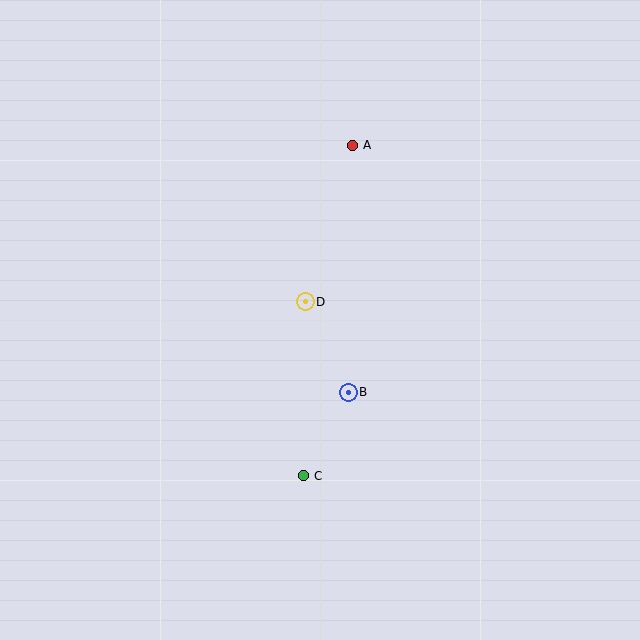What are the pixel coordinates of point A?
Point A is at (352, 145).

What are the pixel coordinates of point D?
Point D is at (305, 302).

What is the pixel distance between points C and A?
The distance between C and A is 334 pixels.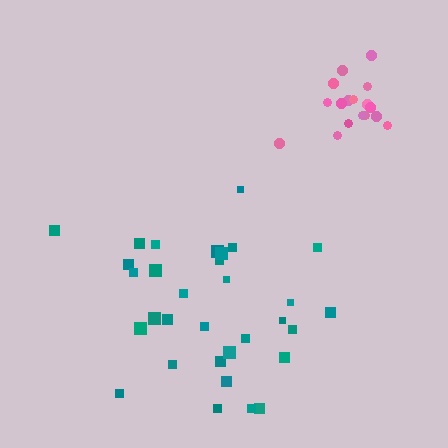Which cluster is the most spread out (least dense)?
Teal.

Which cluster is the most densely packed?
Pink.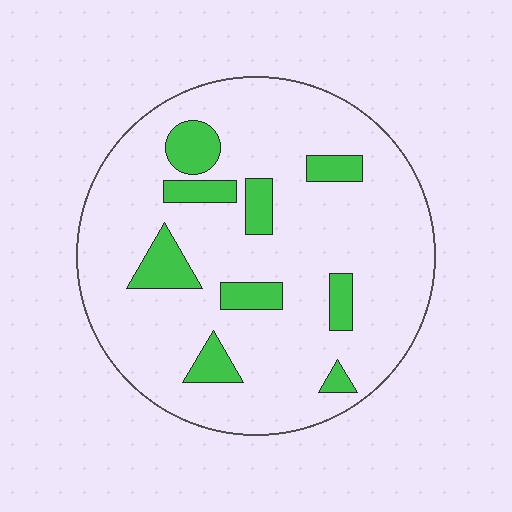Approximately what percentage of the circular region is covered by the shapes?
Approximately 15%.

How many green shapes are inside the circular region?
9.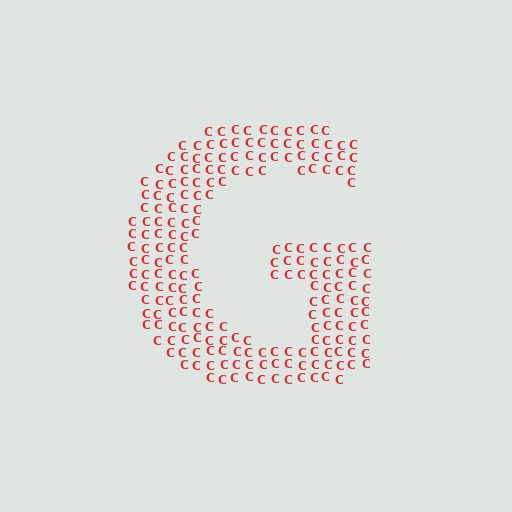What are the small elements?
The small elements are letter C's.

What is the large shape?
The large shape is the letter G.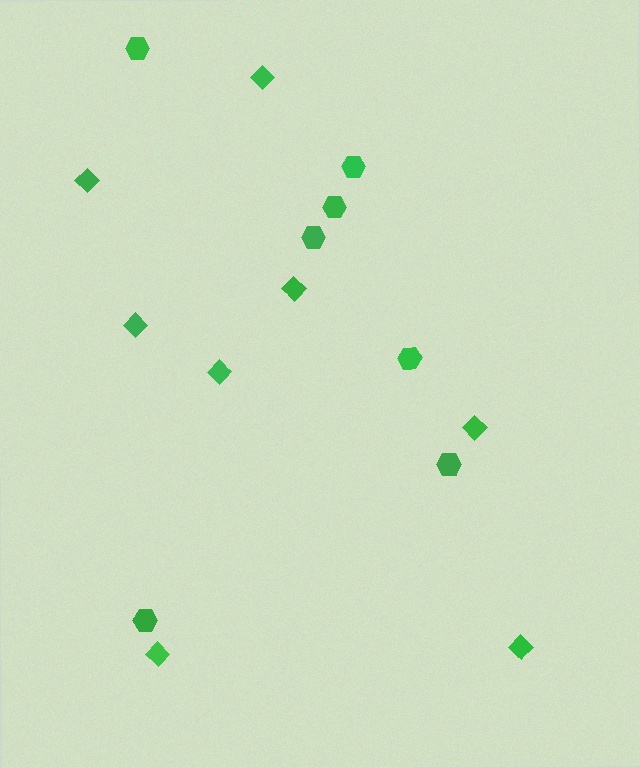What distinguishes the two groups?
There are 2 groups: one group of diamonds (8) and one group of hexagons (7).